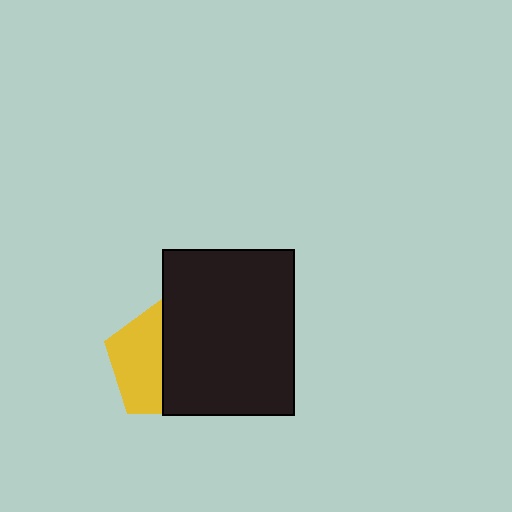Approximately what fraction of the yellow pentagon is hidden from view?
Roughly 55% of the yellow pentagon is hidden behind the black rectangle.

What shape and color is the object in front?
The object in front is a black rectangle.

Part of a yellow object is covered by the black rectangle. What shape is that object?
It is a pentagon.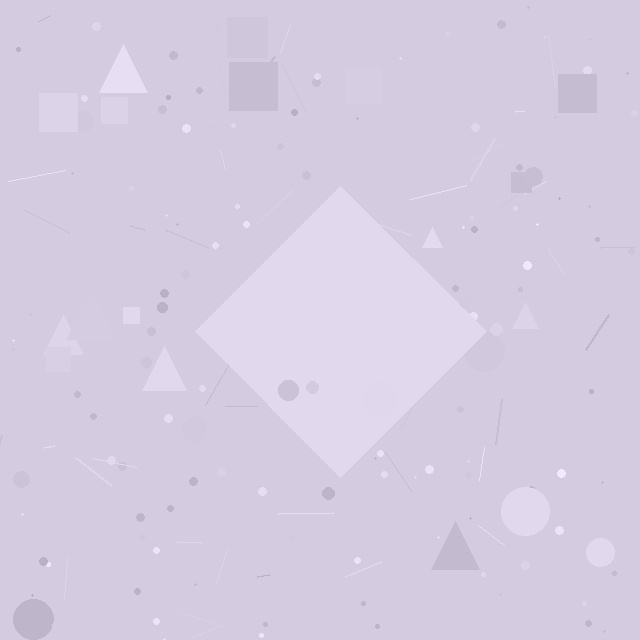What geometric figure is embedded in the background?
A diamond is embedded in the background.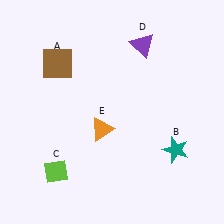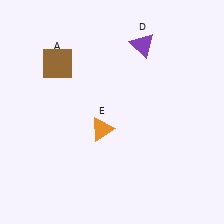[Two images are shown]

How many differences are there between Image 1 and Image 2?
There are 2 differences between the two images.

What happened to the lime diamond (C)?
The lime diamond (C) was removed in Image 2. It was in the bottom-left area of Image 1.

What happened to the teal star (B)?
The teal star (B) was removed in Image 2. It was in the bottom-right area of Image 1.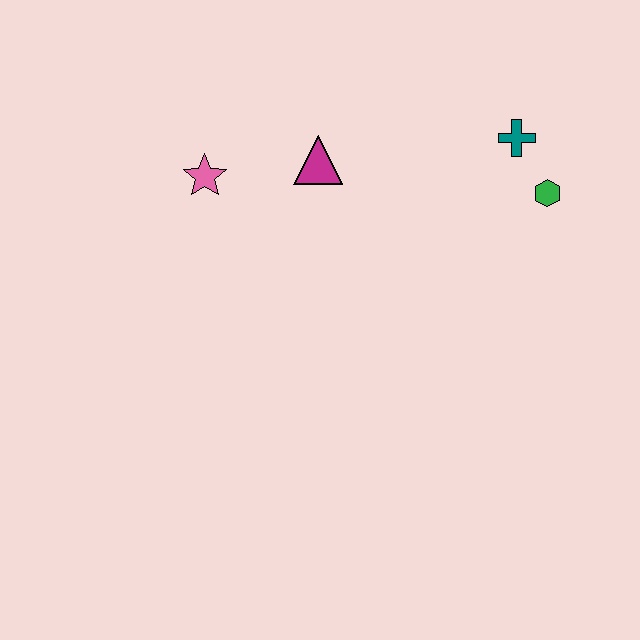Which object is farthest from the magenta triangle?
The green hexagon is farthest from the magenta triangle.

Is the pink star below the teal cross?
Yes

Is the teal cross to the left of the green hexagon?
Yes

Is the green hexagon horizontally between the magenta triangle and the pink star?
No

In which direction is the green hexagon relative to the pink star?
The green hexagon is to the right of the pink star.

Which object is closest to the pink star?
The magenta triangle is closest to the pink star.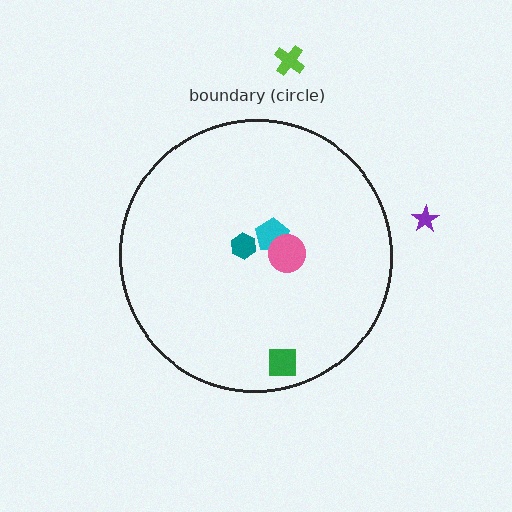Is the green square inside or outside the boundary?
Inside.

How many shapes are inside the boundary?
4 inside, 2 outside.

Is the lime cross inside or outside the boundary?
Outside.